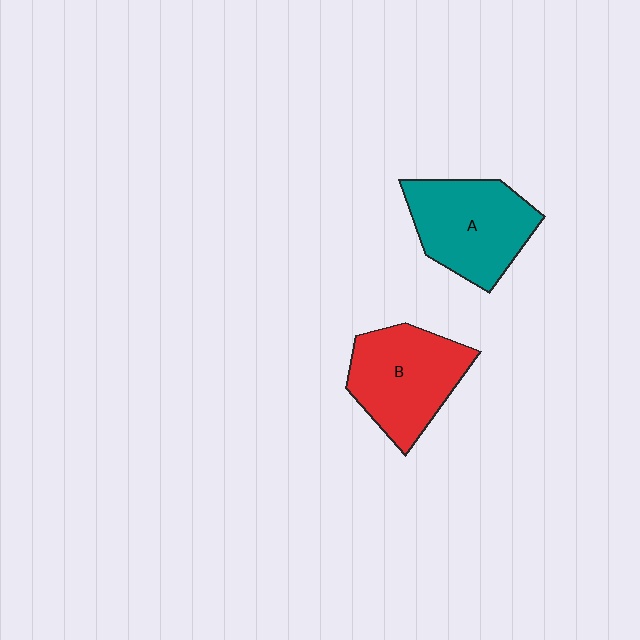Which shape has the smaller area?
Shape A (teal).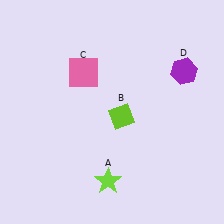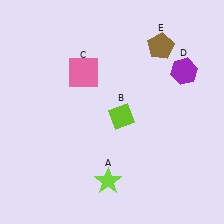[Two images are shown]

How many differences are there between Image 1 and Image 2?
There is 1 difference between the two images.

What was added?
A brown pentagon (E) was added in Image 2.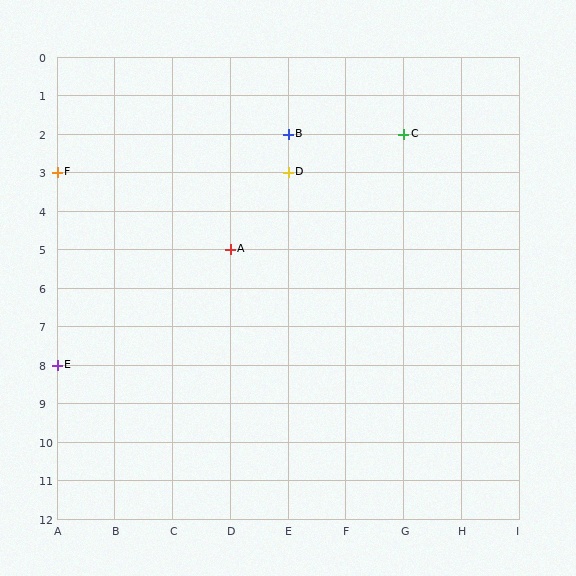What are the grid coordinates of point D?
Point D is at grid coordinates (E, 3).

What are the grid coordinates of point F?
Point F is at grid coordinates (A, 3).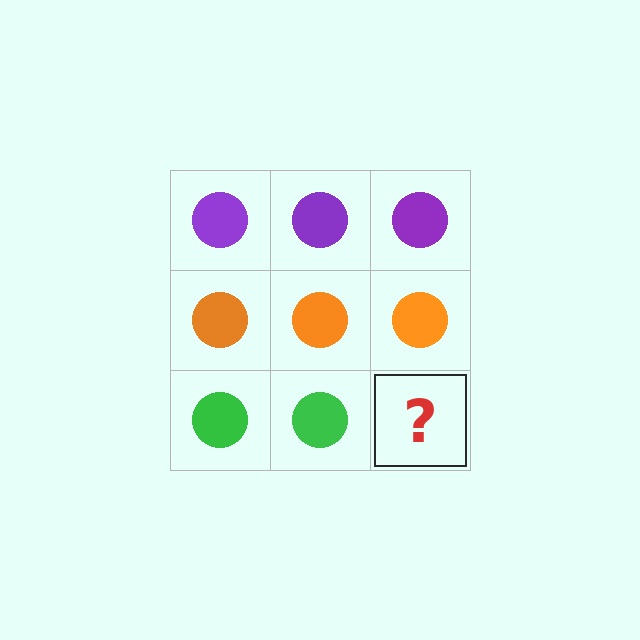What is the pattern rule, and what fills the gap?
The rule is that each row has a consistent color. The gap should be filled with a green circle.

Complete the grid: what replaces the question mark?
The question mark should be replaced with a green circle.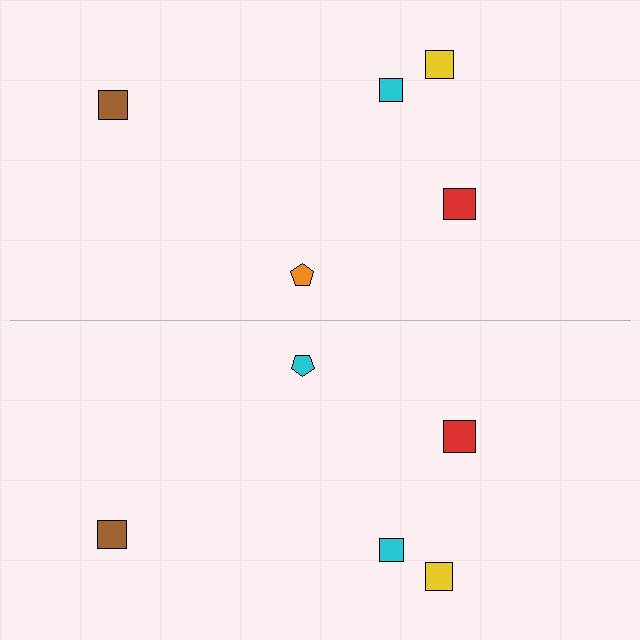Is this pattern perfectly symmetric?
No, the pattern is not perfectly symmetric. The cyan pentagon on the bottom side breaks the symmetry — its mirror counterpart is orange.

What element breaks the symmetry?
The cyan pentagon on the bottom side breaks the symmetry — its mirror counterpart is orange.